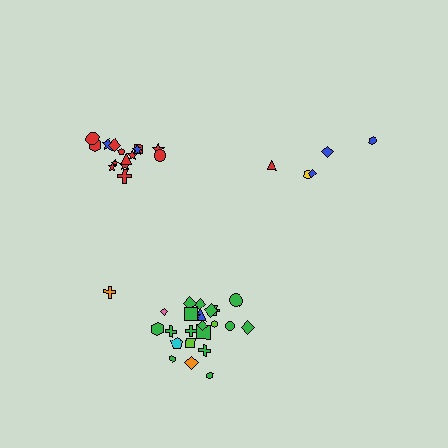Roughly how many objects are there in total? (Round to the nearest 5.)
Roughly 45 objects in total.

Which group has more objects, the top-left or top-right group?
The top-left group.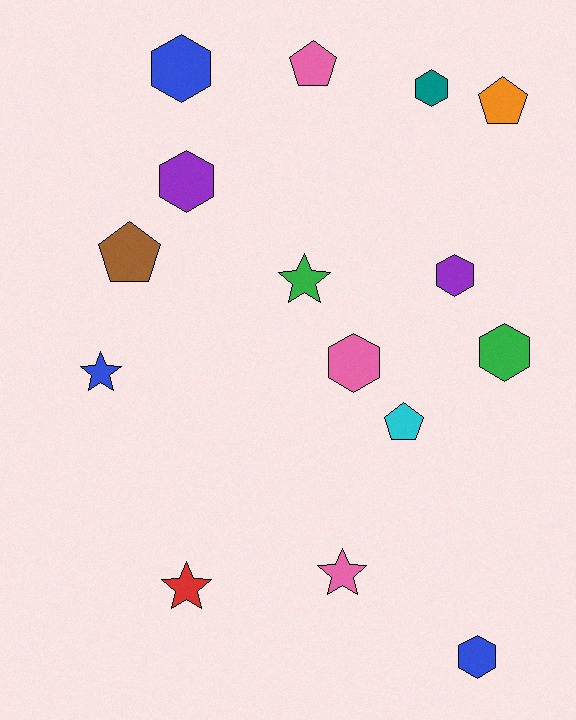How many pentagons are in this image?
There are 4 pentagons.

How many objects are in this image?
There are 15 objects.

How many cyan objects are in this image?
There is 1 cyan object.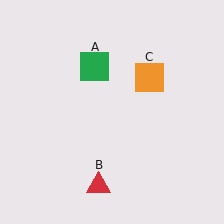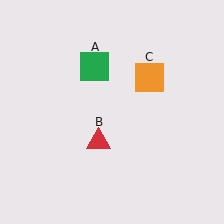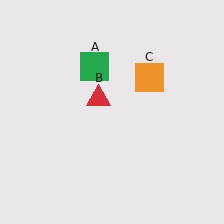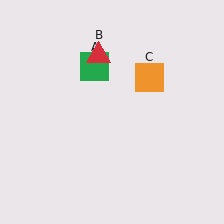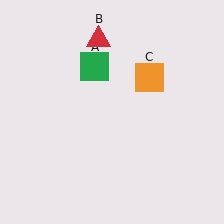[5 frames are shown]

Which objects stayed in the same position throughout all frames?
Green square (object A) and orange square (object C) remained stationary.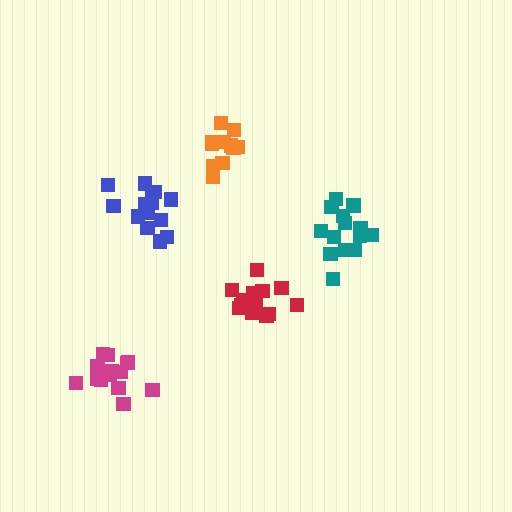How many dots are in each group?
Group 1: 14 dots, Group 2: 11 dots, Group 3: 14 dots, Group 4: 15 dots, Group 5: 14 dots (68 total).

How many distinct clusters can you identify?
There are 5 distinct clusters.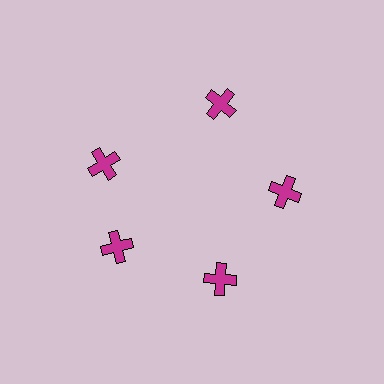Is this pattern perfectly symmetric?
No. The 5 magenta crosses are arranged in a ring, but one element near the 10 o'clock position is rotated out of alignment along the ring, breaking the 5-fold rotational symmetry.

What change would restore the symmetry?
The symmetry would be restored by rotating it back into even spacing with its neighbors so that all 5 crosses sit at equal angles and equal distance from the center.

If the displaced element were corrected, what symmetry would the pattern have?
It would have 5-fold rotational symmetry — the pattern would map onto itself every 72 degrees.